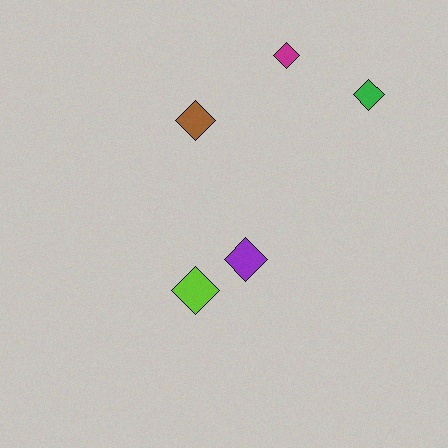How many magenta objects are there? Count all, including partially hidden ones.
There is 1 magenta object.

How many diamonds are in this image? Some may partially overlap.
There are 5 diamonds.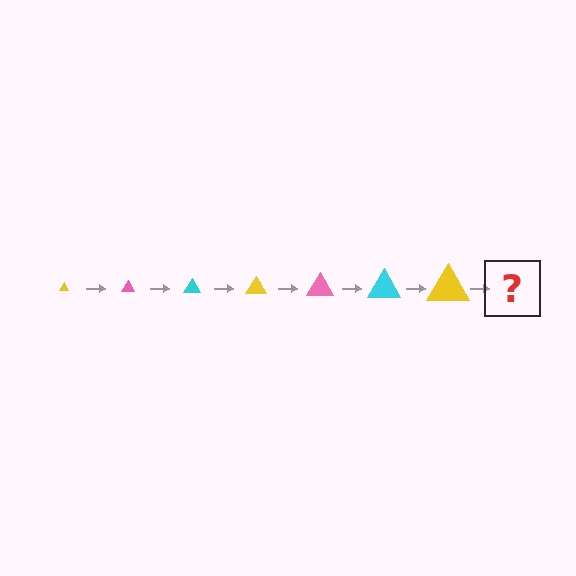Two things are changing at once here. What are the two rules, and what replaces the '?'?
The two rules are that the triangle grows larger each step and the color cycles through yellow, pink, and cyan. The '?' should be a pink triangle, larger than the previous one.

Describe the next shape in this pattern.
It should be a pink triangle, larger than the previous one.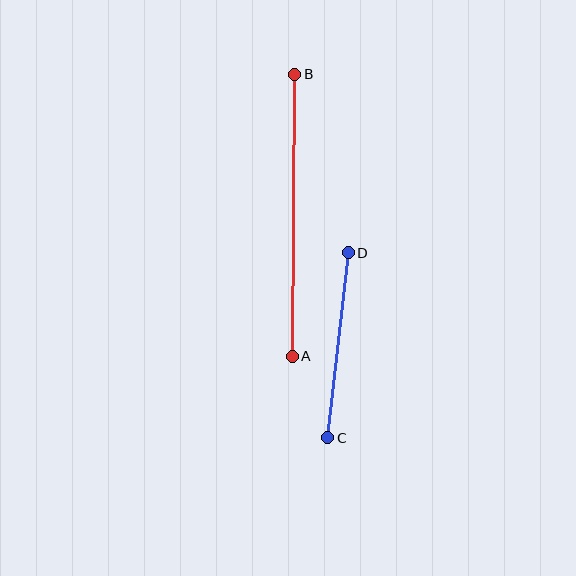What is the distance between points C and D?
The distance is approximately 186 pixels.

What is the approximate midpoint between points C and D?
The midpoint is at approximately (338, 345) pixels.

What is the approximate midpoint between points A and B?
The midpoint is at approximately (293, 215) pixels.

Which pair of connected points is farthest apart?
Points A and B are farthest apart.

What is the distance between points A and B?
The distance is approximately 282 pixels.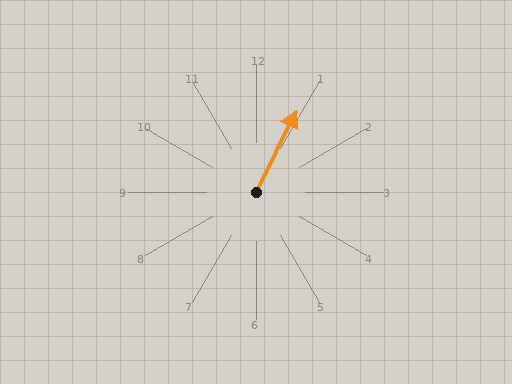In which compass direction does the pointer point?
Northeast.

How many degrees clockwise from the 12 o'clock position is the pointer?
Approximately 26 degrees.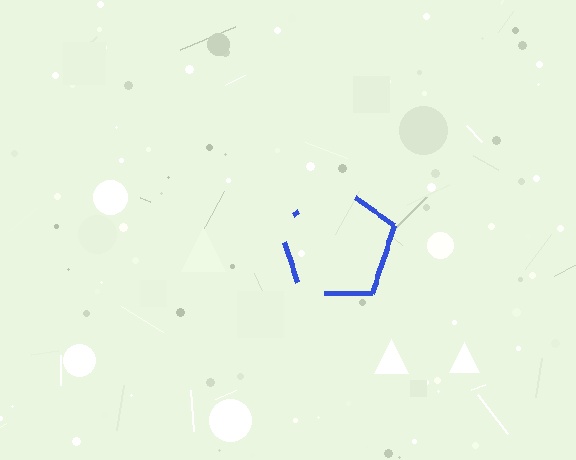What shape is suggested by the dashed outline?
The dashed outline suggests a pentagon.